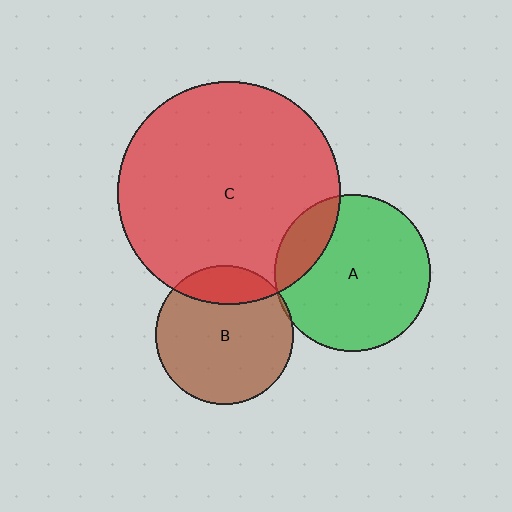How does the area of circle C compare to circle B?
Approximately 2.6 times.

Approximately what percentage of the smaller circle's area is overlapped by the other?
Approximately 20%.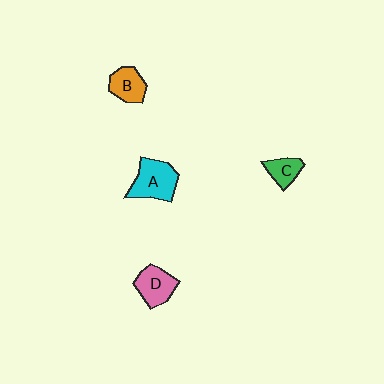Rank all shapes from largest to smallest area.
From largest to smallest: A (cyan), D (pink), B (orange), C (green).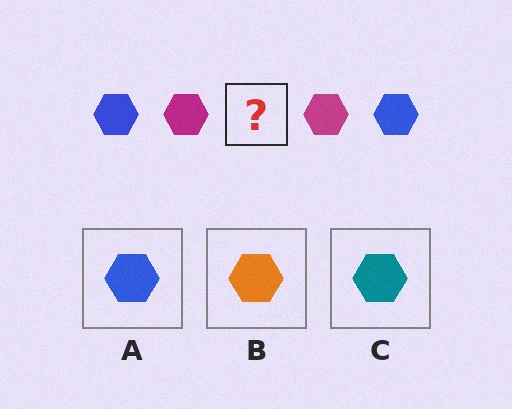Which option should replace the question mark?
Option A.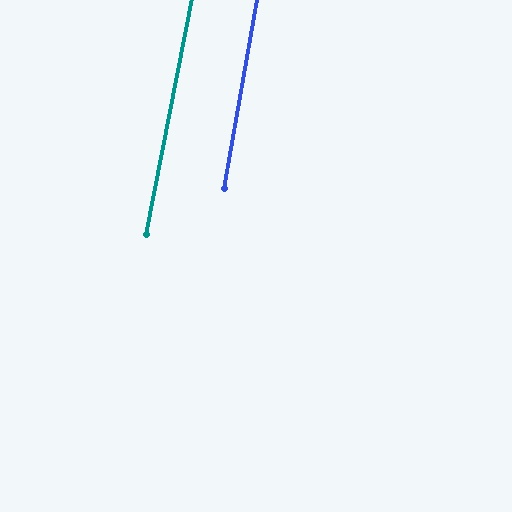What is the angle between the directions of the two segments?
Approximately 1 degree.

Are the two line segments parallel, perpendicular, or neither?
Parallel — their directions differ by only 1.2°.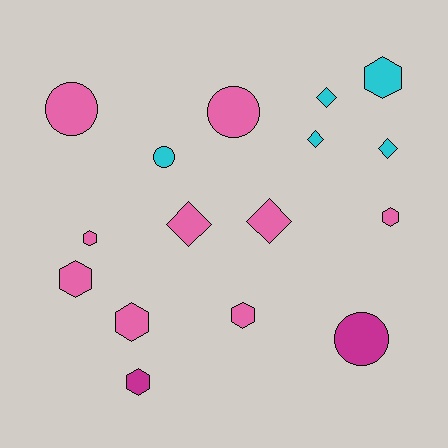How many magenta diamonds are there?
There are no magenta diamonds.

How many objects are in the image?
There are 16 objects.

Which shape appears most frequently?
Hexagon, with 7 objects.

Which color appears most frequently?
Pink, with 9 objects.